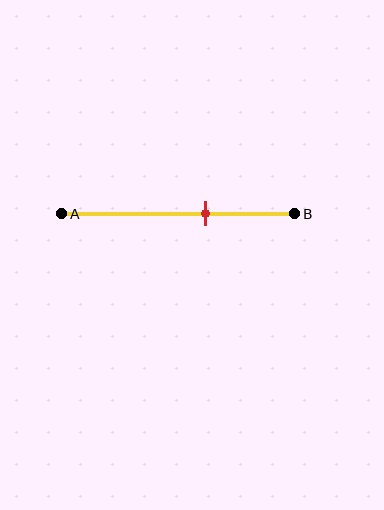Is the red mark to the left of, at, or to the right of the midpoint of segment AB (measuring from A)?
The red mark is to the right of the midpoint of segment AB.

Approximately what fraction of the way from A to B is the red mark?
The red mark is approximately 60% of the way from A to B.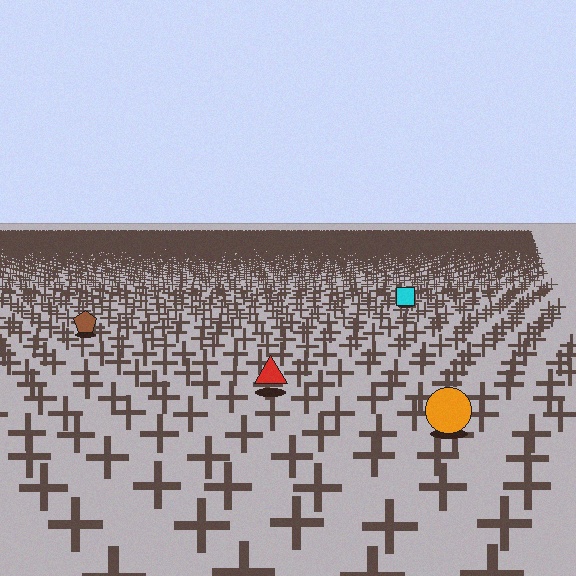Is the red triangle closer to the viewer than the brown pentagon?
Yes. The red triangle is closer — you can tell from the texture gradient: the ground texture is coarser near it.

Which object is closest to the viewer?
The orange circle is closest. The texture marks near it are larger and more spread out.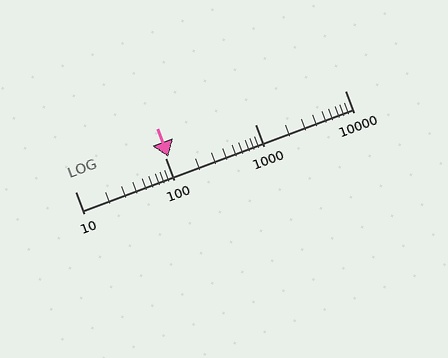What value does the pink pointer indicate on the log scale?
The pointer indicates approximately 110.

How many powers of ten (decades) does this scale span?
The scale spans 3 decades, from 10 to 10000.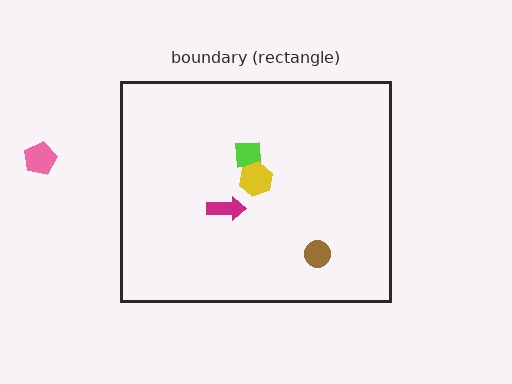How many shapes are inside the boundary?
4 inside, 1 outside.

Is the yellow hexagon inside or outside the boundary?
Inside.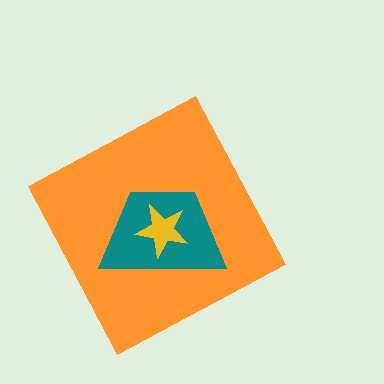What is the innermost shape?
The yellow star.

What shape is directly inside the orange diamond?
The teal trapezoid.